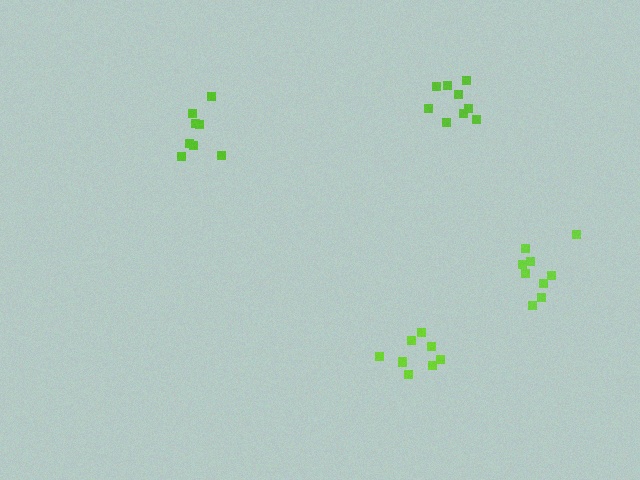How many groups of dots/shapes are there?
There are 4 groups.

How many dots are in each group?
Group 1: 9 dots, Group 2: 8 dots, Group 3: 8 dots, Group 4: 9 dots (34 total).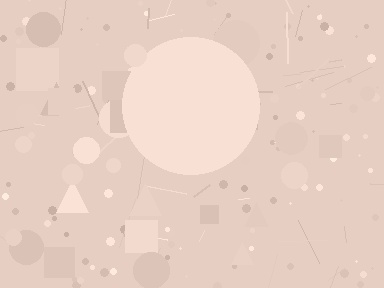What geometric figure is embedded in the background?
A circle is embedded in the background.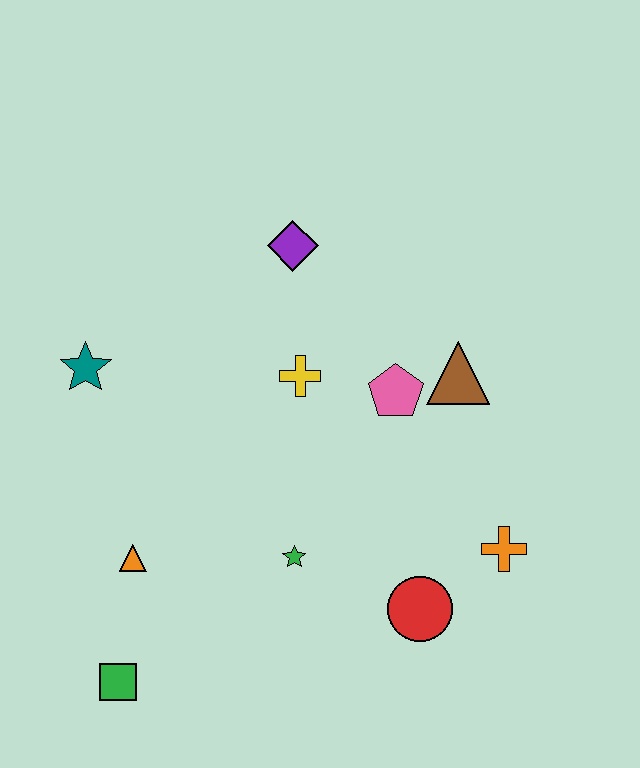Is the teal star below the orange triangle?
No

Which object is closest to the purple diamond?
The yellow cross is closest to the purple diamond.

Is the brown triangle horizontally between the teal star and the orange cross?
Yes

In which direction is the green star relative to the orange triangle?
The green star is to the right of the orange triangle.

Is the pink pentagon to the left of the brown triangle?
Yes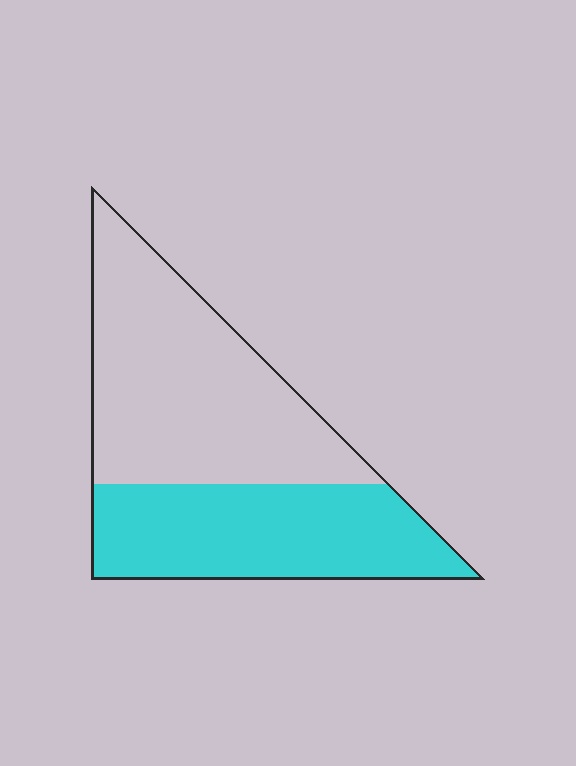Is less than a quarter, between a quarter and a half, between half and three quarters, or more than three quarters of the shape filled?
Between a quarter and a half.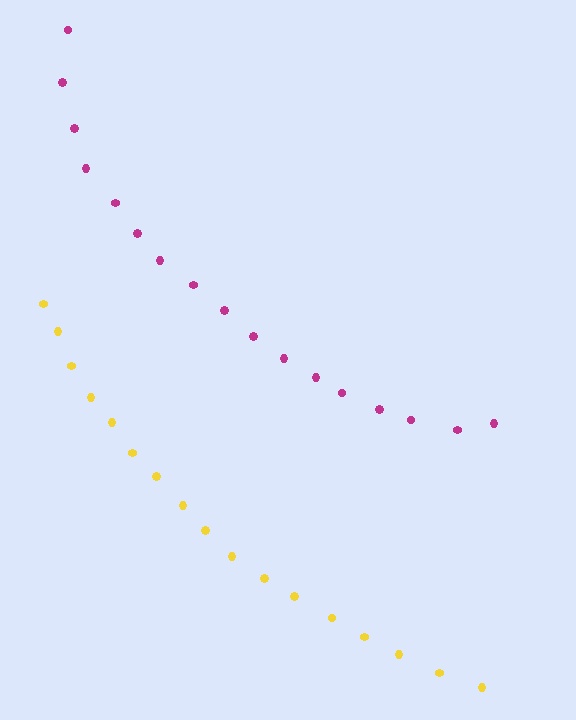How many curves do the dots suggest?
There are 2 distinct paths.